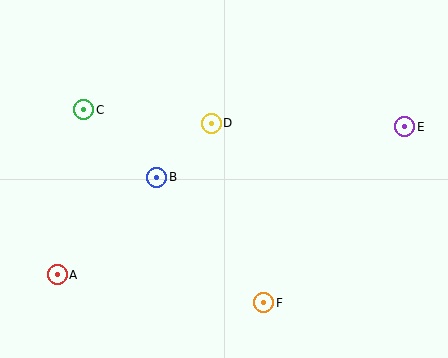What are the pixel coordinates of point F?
Point F is at (264, 303).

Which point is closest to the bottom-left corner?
Point A is closest to the bottom-left corner.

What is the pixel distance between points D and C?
The distance between D and C is 128 pixels.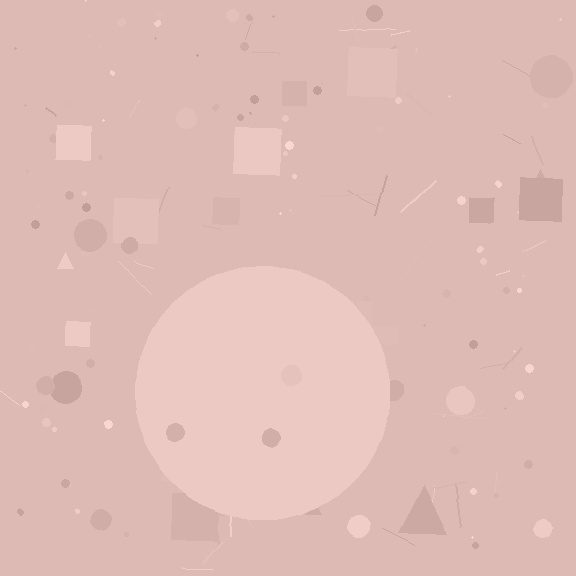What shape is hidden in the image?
A circle is hidden in the image.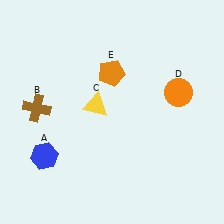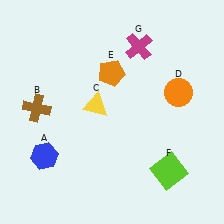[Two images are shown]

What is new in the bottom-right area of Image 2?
A lime square (F) was added in the bottom-right area of Image 2.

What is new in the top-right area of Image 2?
A magenta cross (G) was added in the top-right area of Image 2.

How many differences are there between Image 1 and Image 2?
There are 2 differences between the two images.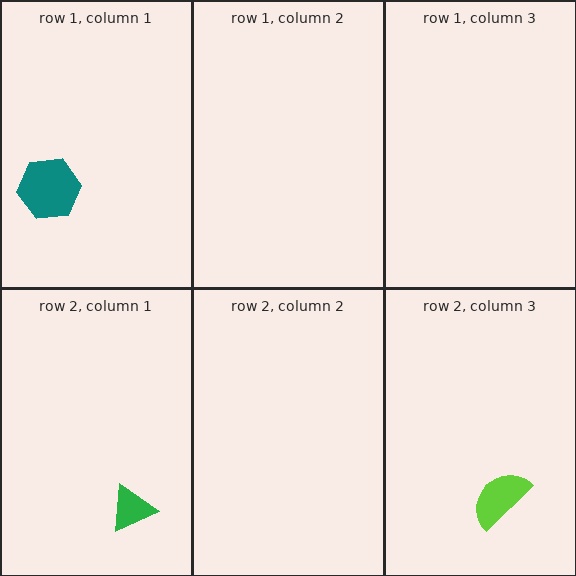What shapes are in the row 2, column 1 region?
The green triangle.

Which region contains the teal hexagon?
The row 1, column 1 region.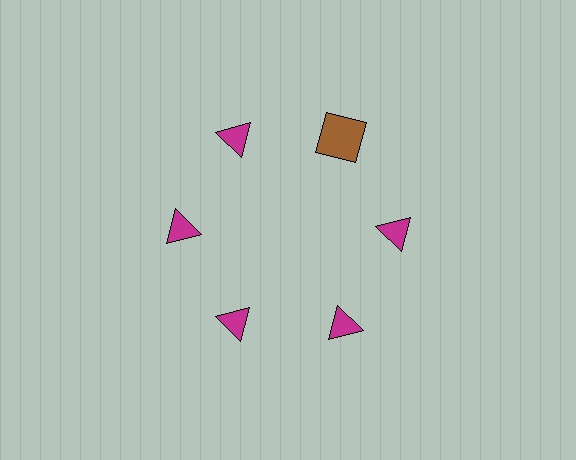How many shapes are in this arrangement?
There are 6 shapes arranged in a ring pattern.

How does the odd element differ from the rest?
It differs in both color (brown instead of magenta) and shape (square instead of triangle).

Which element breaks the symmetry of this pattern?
The brown square at roughly the 1 o'clock position breaks the symmetry. All other shapes are magenta triangles.